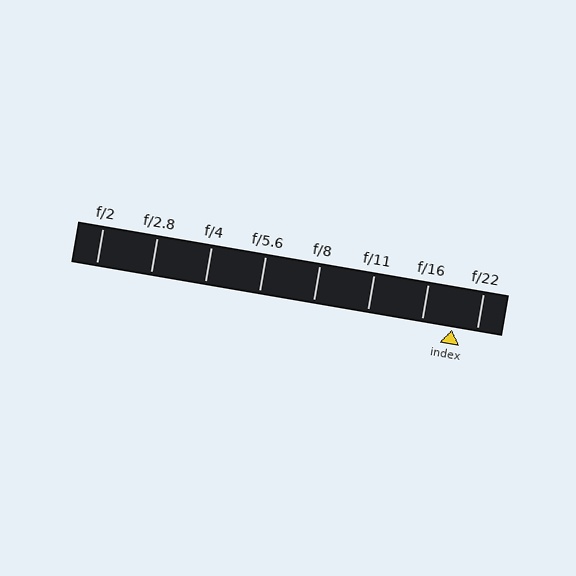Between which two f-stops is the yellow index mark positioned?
The index mark is between f/16 and f/22.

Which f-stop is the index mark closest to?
The index mark is closest to f/22.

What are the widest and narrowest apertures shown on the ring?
The widest aperture shown is f/2 and the narrowest is f/22.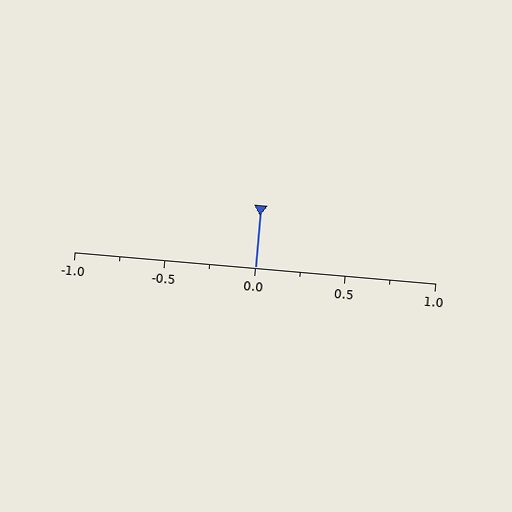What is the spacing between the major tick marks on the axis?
The major ticks are spaced 0.5 apart.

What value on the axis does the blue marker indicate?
The marker indicates approximately 0.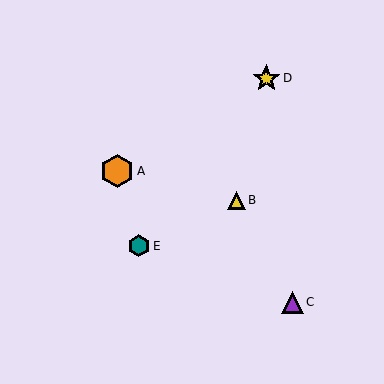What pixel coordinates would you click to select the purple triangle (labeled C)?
Click at (292, 302) to select the purple triangle C.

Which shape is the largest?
The orange hexagon (labeled A) is the largest.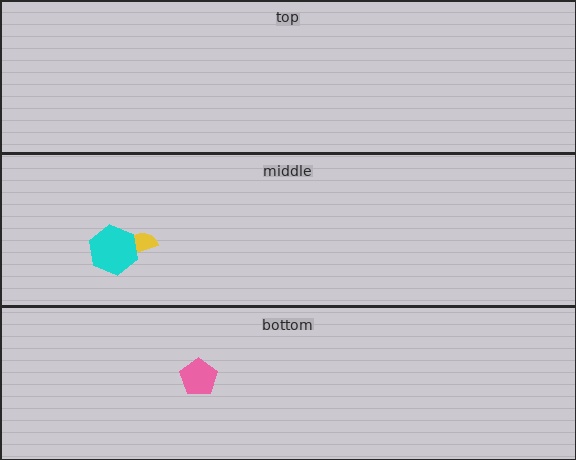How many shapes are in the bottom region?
1.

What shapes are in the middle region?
The yellow semicircle, the cyan hexagon.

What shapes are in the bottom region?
The pink pentagon.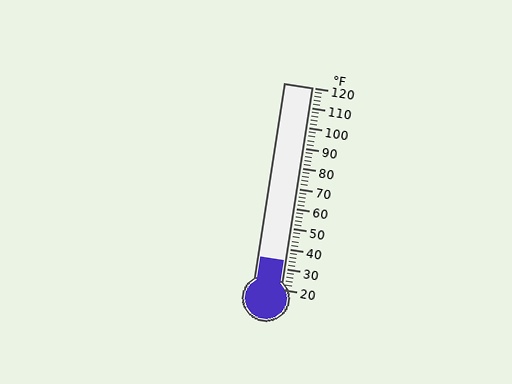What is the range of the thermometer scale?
The thermometer scale ranges from 20°F to 120°F.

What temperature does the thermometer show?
The thermometer shows approximately 34°F.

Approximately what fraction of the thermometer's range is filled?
The thermometer is filled to approximately 15% of its range.